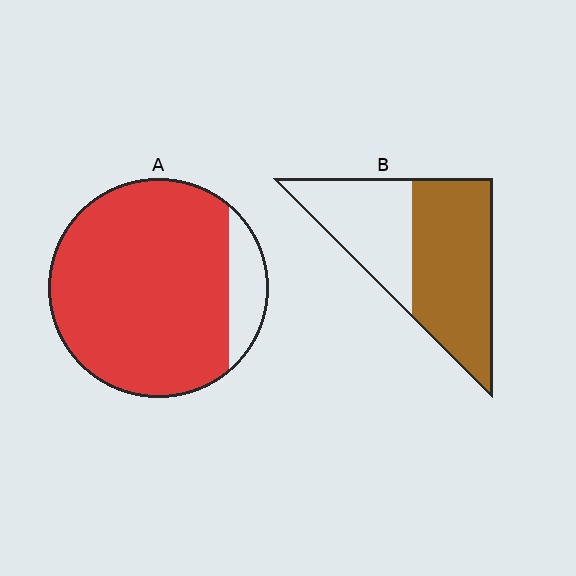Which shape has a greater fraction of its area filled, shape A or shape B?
Shape A.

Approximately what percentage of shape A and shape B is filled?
A is approximately 90% and B is approximately 60%.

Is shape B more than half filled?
Yes.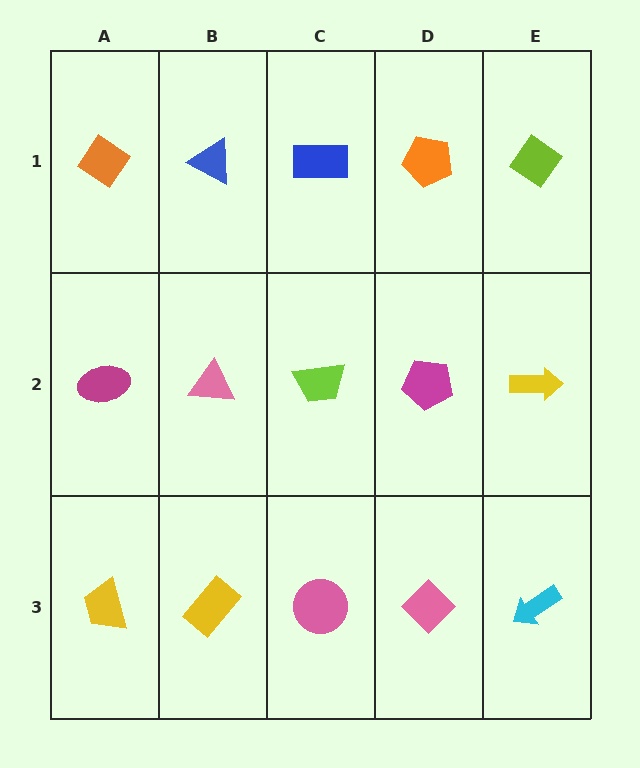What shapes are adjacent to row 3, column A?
A magenta ellipse (row 2, column A), a yellow rectangle (row 3, column B).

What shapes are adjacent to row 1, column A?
A magenta ellipse (row 2, column A), a blue triangle (row 1, column B).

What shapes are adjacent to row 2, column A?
An orange diamond (row 1, column A), a yellow trapezoid (row 3, column A), a pink triangle (row 2, column B).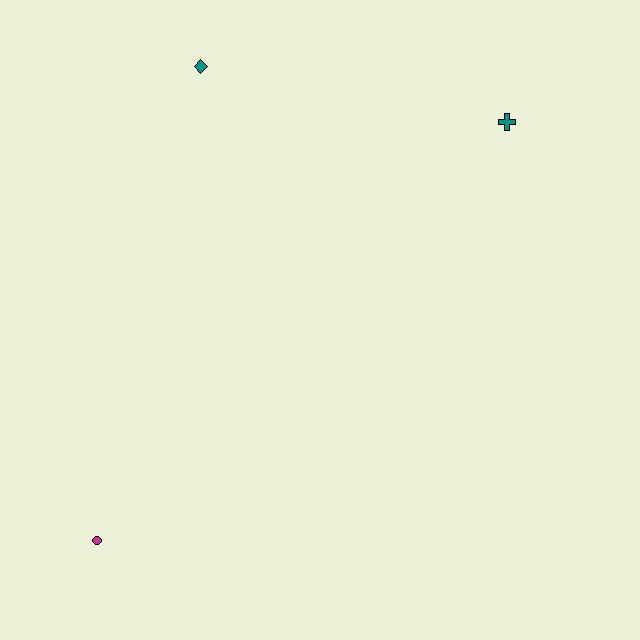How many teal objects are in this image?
There are 2 teal objects.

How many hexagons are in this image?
There are no hexagons.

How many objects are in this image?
There are 3 objects.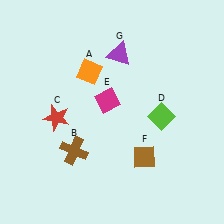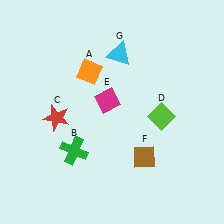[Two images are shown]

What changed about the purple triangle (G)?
In Image 1, G is purple. In Image 2, it changed to cyan.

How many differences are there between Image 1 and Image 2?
There are 2 differences between the two images.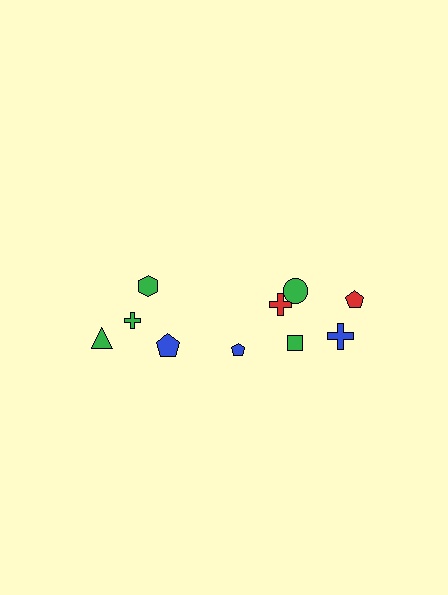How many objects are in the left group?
There are 4 objects.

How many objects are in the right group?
There are 6 objects.